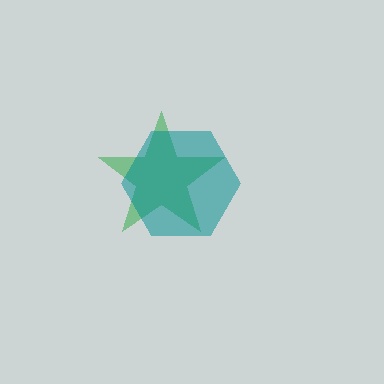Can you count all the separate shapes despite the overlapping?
Yes, there are 2 separate shapes.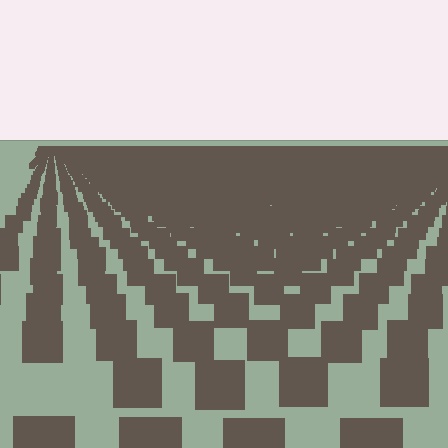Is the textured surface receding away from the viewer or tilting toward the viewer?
The surface is receding away from the viewer. Texture elements get smaller and denser toward the top.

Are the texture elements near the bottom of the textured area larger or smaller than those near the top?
Larger. Near the bottom, elements are closer to the viewer and appear at a bigger on-screen size.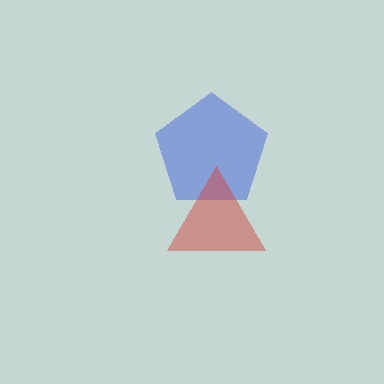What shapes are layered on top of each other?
The layered shapes are: a blue pentagon, a red triangle.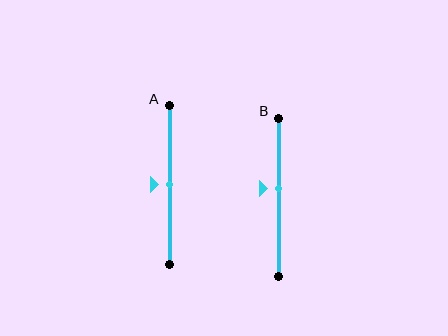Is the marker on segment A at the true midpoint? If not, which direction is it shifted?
Yes, the marker on segment A is at the true midpoint.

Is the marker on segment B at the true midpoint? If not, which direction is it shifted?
No, the marker on segment B is shifted upward by about 6% of the segment length.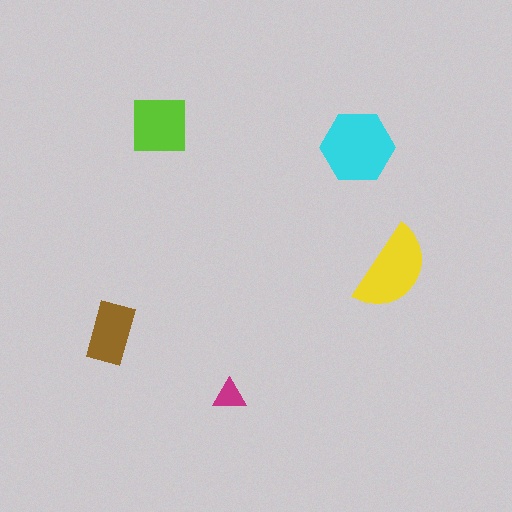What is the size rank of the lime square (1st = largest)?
3rd.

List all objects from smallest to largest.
The magenta triangle, the brown rectangle, the lime square, the yellow semicircle, the cyan hexagon.